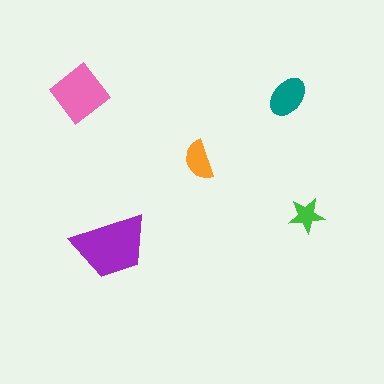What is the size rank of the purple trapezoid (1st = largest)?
1st.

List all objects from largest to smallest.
The purple trapezoid, the pink diamond, the teal ellipse, the orange semicircle, the green star.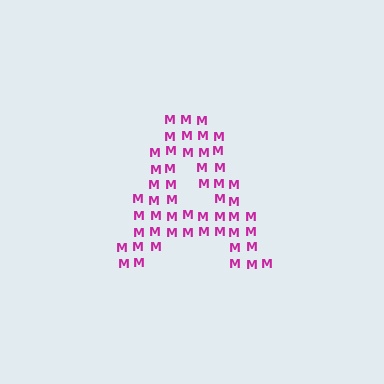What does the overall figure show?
The overall figure shows the letter A.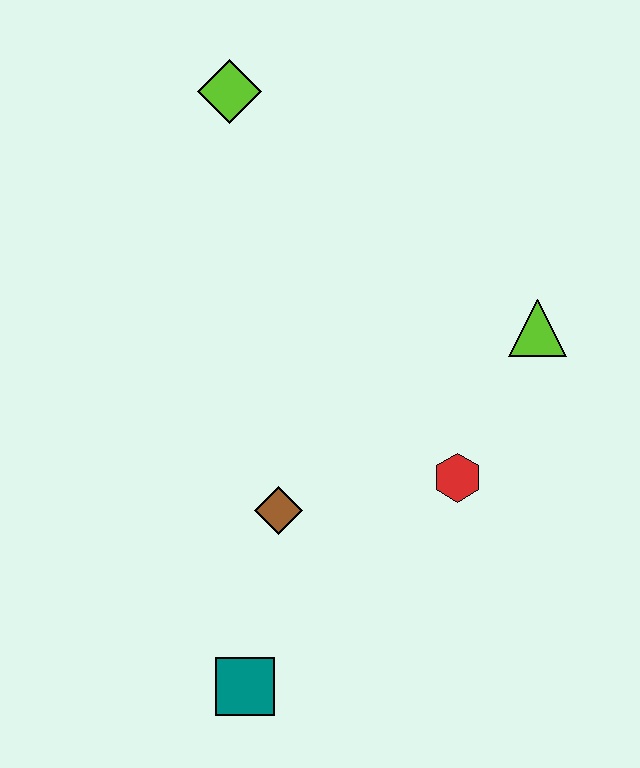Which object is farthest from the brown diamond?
The lime diamond is farthest from the brown diamond.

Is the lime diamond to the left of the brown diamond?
Yes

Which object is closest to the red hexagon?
The lime triangle is closest to the red hexagon.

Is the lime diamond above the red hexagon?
Yes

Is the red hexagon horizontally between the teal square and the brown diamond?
No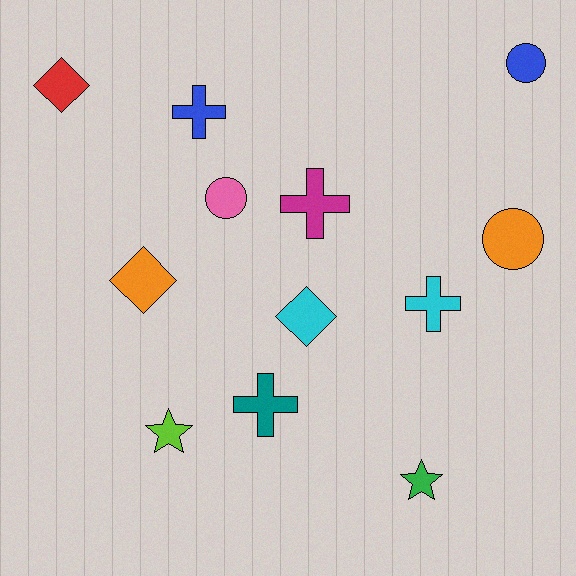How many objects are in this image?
There are 12 objects.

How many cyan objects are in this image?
There are 2 cyan objects.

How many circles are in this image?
There are 3 circles.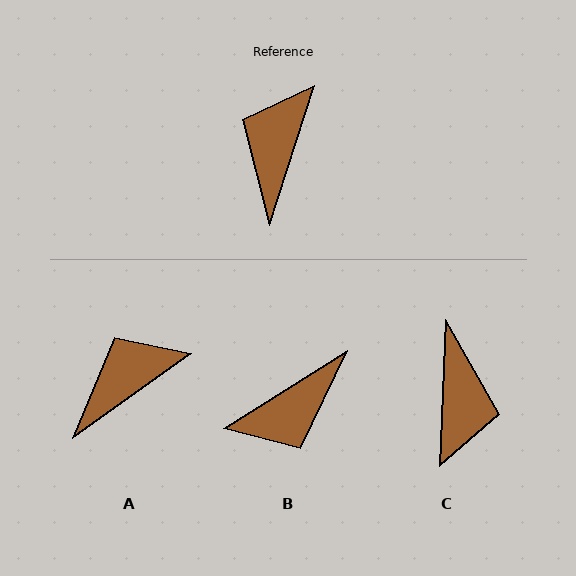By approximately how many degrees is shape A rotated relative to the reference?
Approximately 37 degrees clockwise.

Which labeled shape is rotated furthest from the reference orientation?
C, about 165 degrees away.